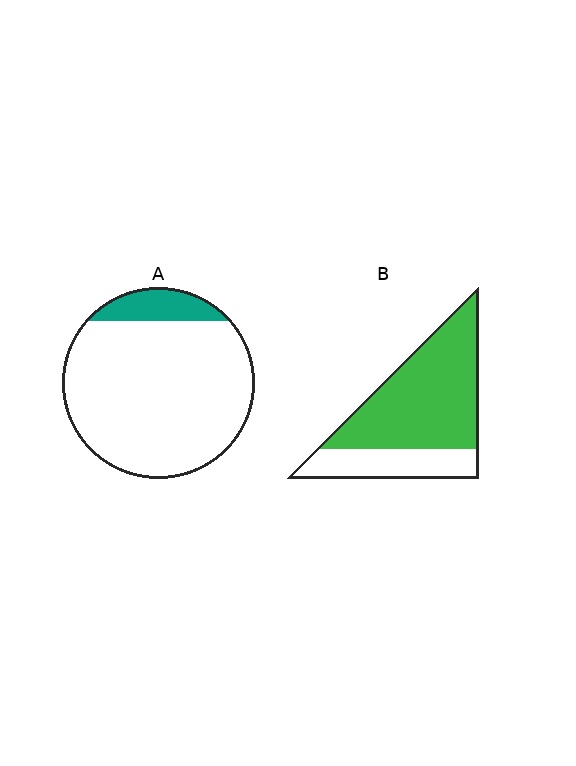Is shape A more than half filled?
No.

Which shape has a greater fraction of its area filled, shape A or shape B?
Shape B.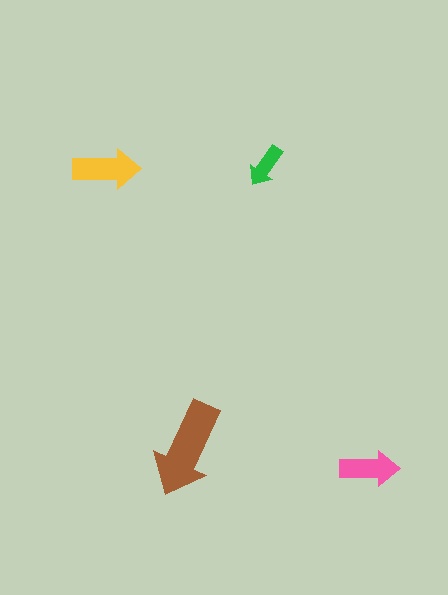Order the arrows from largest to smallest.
the brown one, the yellow one, the pink one, the green one.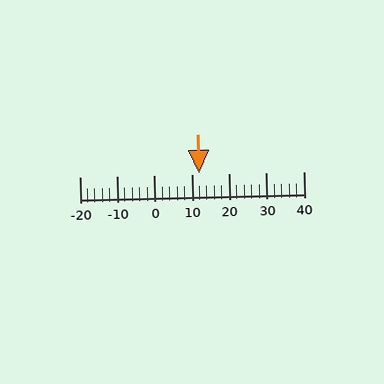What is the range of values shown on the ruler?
The ruler shows values from -20 to 40.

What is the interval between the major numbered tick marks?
The major tick marks are spaced 10 units apart.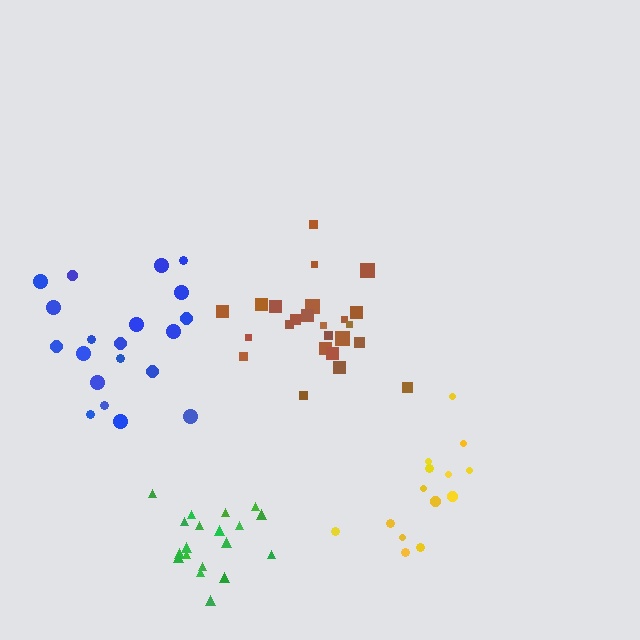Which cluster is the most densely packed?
Brown.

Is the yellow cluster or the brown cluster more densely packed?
Brown.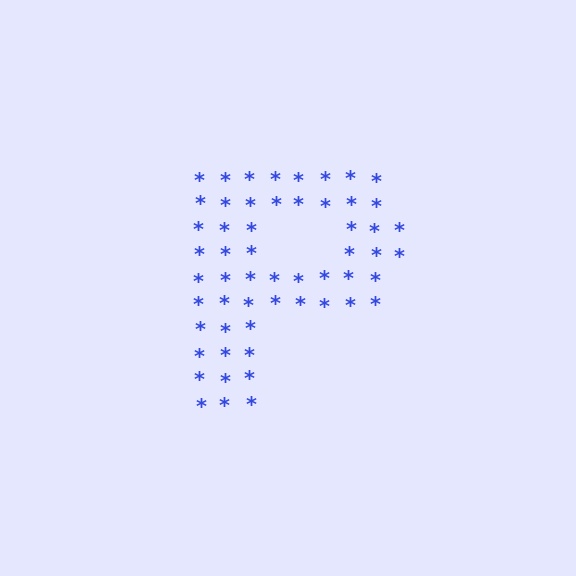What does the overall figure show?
The overall figure shows the letter P.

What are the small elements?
The small elements are asterisks.